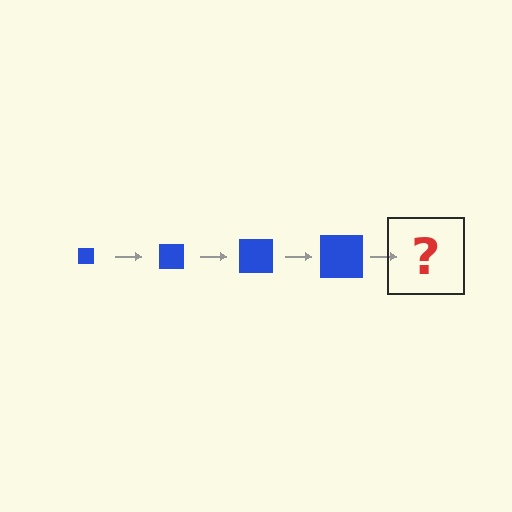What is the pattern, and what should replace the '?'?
The pattern is that the square gets progressively larger each step. The '?' should be a blue square, larger than the previous one.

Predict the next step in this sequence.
The next step is a blue square, larger than the previous one.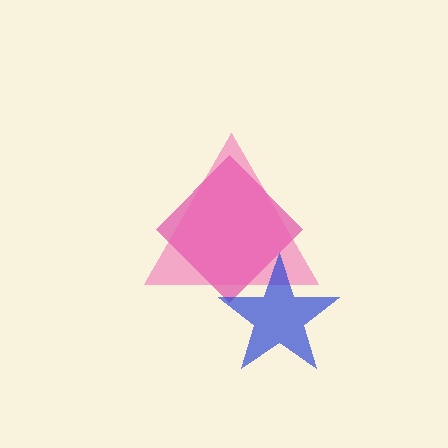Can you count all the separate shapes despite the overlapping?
Yes, there are 3 separate shapes.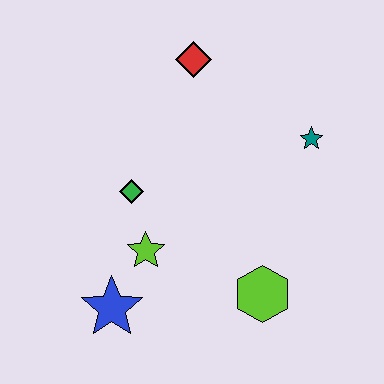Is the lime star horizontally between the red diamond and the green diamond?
Yes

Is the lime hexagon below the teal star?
Yes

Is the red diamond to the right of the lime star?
Yes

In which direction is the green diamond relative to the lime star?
The green diamond is above the lime star.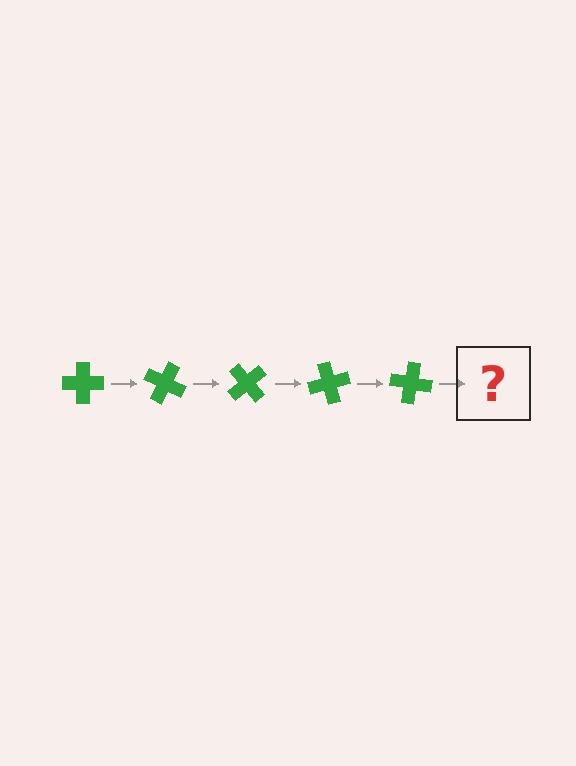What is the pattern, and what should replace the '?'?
The pattern is that the cross rotates 25 degrees each step. The '?' should be a green cross rotated 125 degrees.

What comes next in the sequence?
The next element should be a green cross rotated 125 degrees.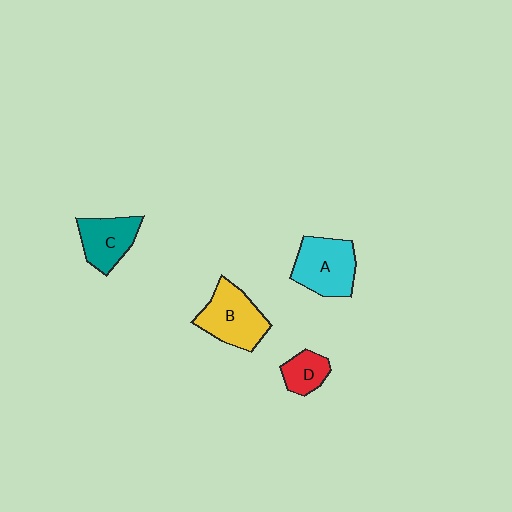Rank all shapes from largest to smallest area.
From largest to smallest: A (cyan), B (yellow), C (teal), D (red).